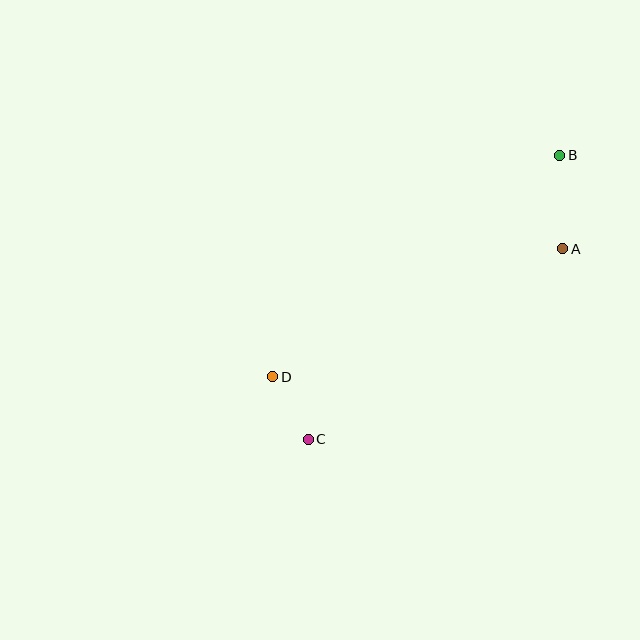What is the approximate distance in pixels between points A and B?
The distance between A and B is approximately 94 pixels.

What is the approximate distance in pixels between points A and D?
The distance between A and D is approximately 317 pixels.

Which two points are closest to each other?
Points C and D are closest to each other.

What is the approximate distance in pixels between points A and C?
The distance between A and C is approximately 318 pixels.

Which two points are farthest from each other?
Points B and C are farthest from each other.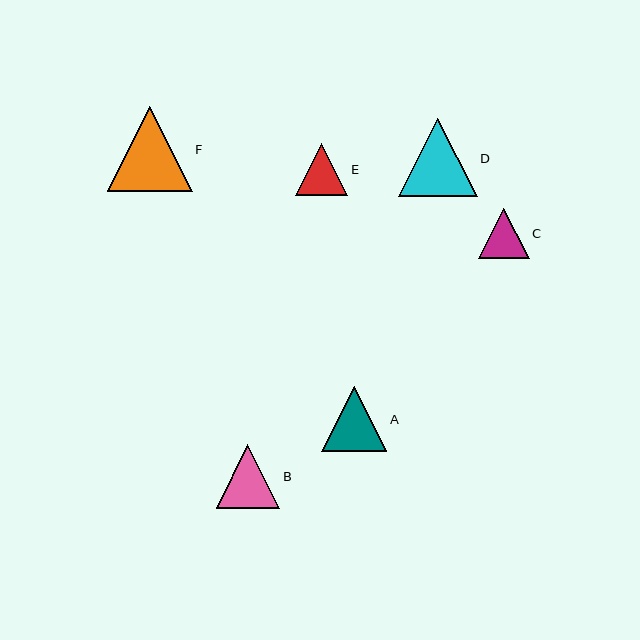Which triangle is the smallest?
Triangle C is the smallest with a size of approximately 50 pixels.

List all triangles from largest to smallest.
From largest to smallest: F, D, A, B, E, C.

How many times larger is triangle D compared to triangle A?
Triangle D is approximately 1.2 times the size of triangle A.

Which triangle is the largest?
Triangle F is the largest with a size of approximately 85 pixels.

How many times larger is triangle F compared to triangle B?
Triangle F is approximately 1.3 times the size of triangle B.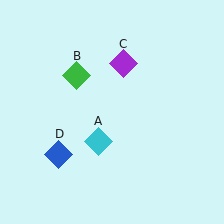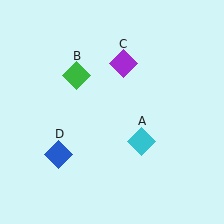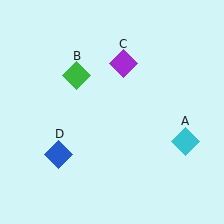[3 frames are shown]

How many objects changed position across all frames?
1 object changed position: cyan diamond (object A).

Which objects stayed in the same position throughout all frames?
Green diamond (object B) and purple diamond (object C) and blue diamond (object D) remained stationary.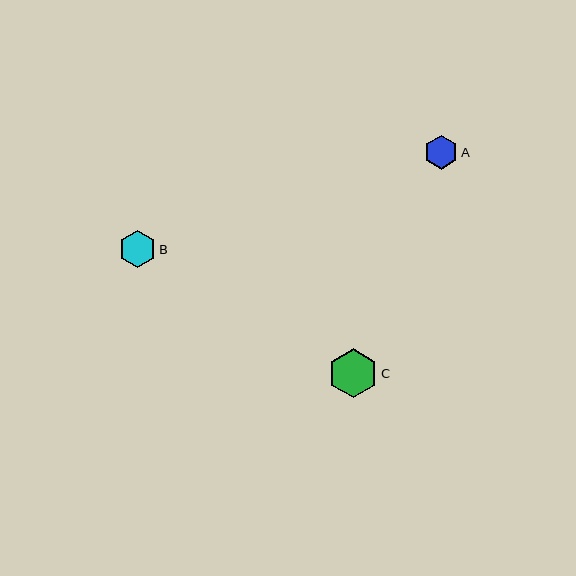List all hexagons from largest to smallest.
From largest to smallest: C, B, A.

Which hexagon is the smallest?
Hexagon A is the smallest with a size of approximately 34 pixels.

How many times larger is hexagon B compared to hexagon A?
Hexagon B is approximately 1.1 times the size of hexagon A.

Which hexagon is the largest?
Hexagon C is the largest with a size of approximately 49 pixels.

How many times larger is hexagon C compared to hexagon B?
Hexagon C is approximately 1.3 times the size of hexagon B.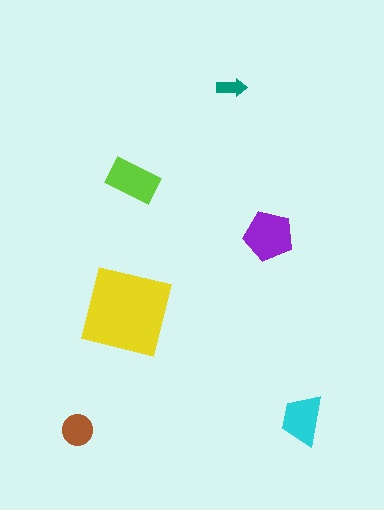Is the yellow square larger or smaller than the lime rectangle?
Larger.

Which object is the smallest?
The teal arrow.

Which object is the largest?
The yellow square.